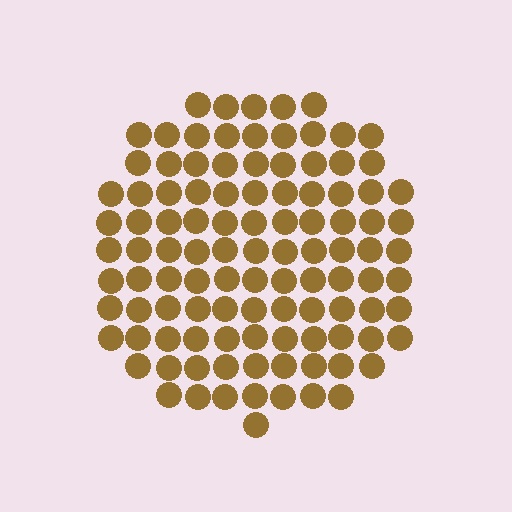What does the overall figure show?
The overall figure shows a circle.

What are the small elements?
The small elements are circles.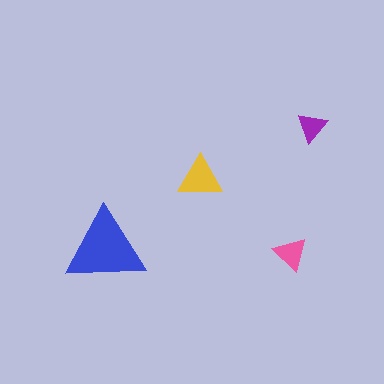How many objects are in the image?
There are 4 objects in the image.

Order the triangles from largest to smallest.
the blue one, the yellow one, the pink one, the purple one.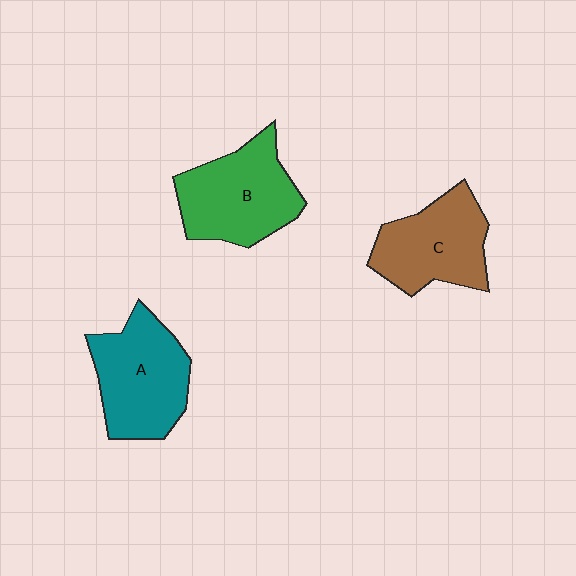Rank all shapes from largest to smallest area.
From largest to smallest: B (green), A (teal), C (brown).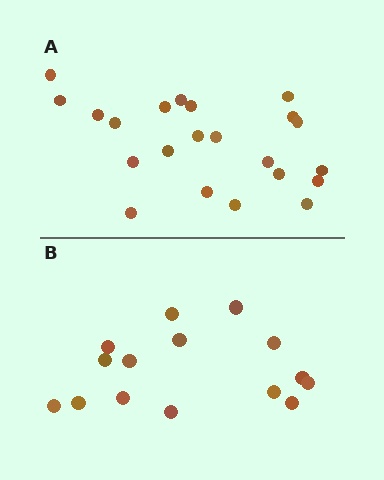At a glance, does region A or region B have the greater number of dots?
Region A (the top region) has more dots.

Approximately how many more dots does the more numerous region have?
Region A has roughly 8 or so more dots than region B.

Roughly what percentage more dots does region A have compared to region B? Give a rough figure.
About 45% more.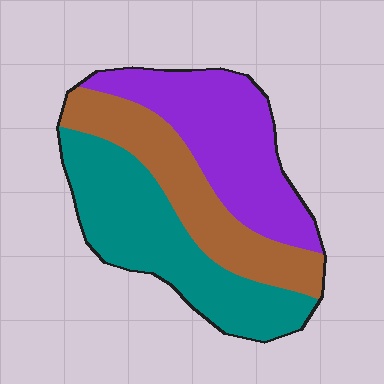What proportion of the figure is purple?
Purple covers 34% of the figure.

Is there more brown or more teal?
Teal.